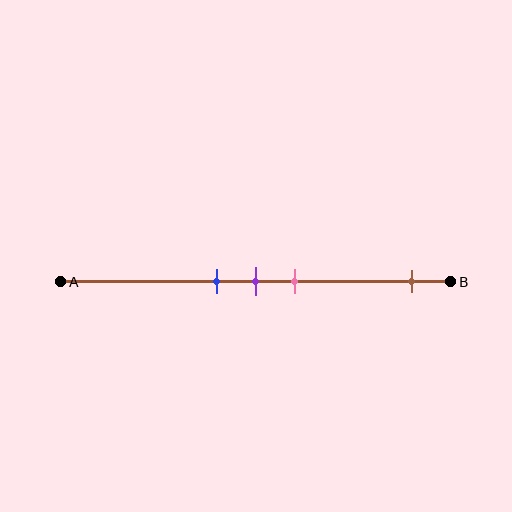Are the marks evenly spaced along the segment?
No, the marks are not evenly spaced.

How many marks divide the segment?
There are 4 marks dividing the segment.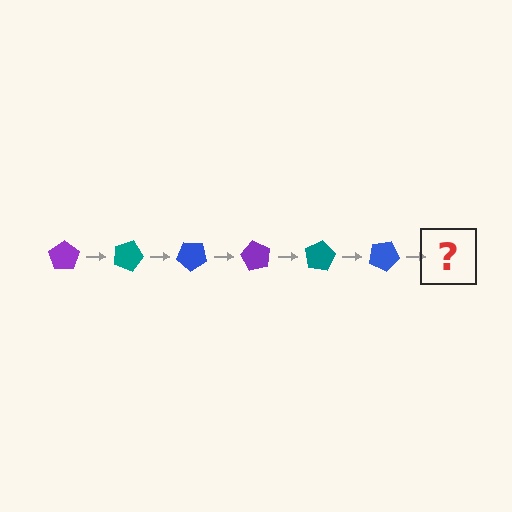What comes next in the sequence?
The next element should be a purple pentagon, rotated 120 degrees from the start.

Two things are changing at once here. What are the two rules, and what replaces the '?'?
The two rules are that it rotates 20 degrees each step and the color cycles through purple, teal, and blue. The '?' should be a purple pentagon, rotated 120 degrees from the start.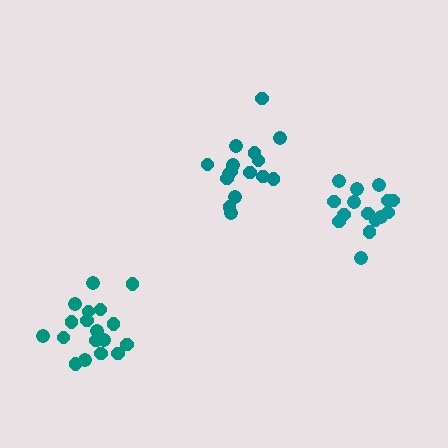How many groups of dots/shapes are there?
There are 3 groups.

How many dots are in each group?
Group 1: 16 dots, Group 2: 18 dots, Group 3: 15 dots (49 total).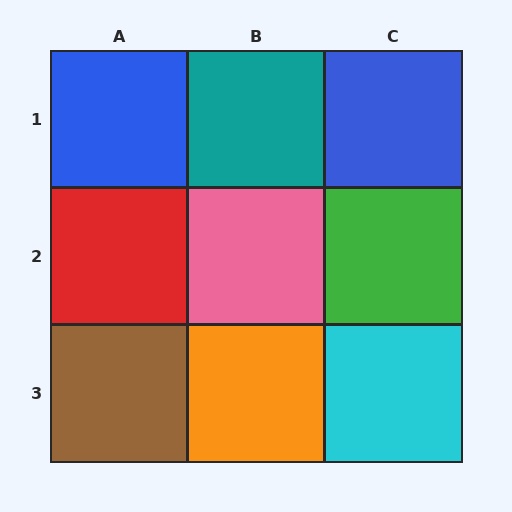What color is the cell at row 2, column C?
Green.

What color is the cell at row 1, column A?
Blue.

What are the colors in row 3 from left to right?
Brown, orange, cyan.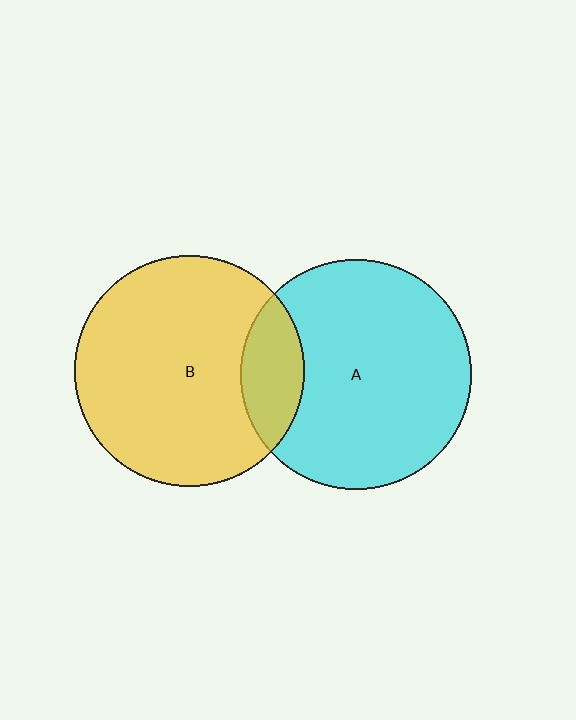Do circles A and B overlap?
Yes.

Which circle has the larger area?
Circle B (yellow).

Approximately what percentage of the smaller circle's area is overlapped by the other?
Approximately 15%.